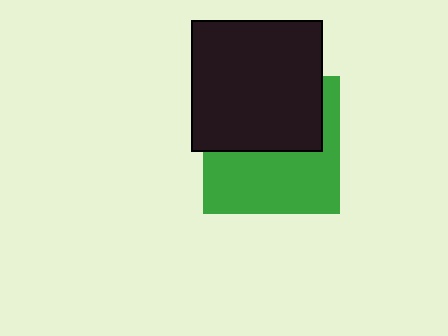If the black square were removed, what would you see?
You would see the complete green square.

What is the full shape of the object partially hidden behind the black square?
The partially hidden object is a green square.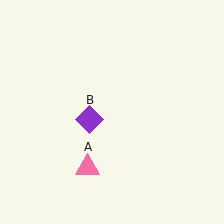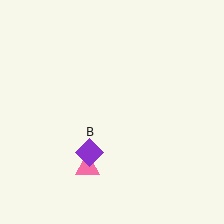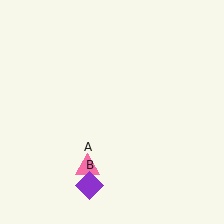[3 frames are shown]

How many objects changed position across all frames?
1 object changed position: purple diamond (object B).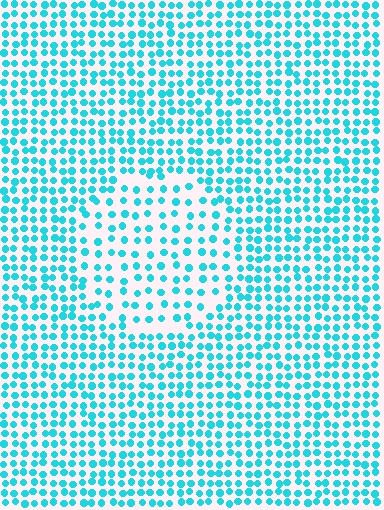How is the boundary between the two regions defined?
The boundary is defined by a change in element density (approximately 1.8x ratio). All elements are the same color, size, and shape.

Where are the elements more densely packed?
The elements are more densely packed outside the circle boundary.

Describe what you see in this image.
The image contains small cyan elements arranged at two different densities. A circle-shaped region is visible where the elements are less densely packed than the surrounding area.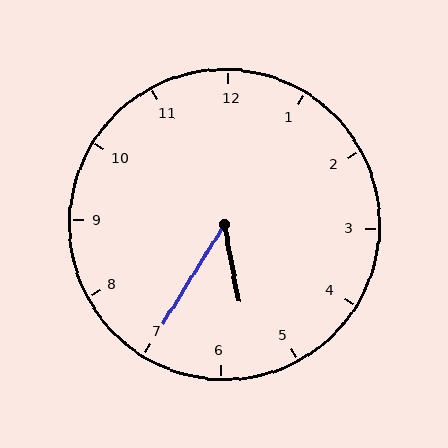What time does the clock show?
5:35.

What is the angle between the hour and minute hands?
Approximately 42 degrees.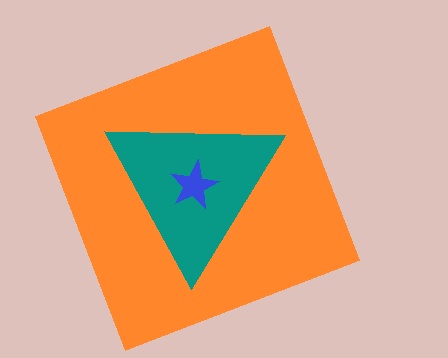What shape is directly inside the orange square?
The teal triangle.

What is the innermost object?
The blue star.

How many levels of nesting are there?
3.